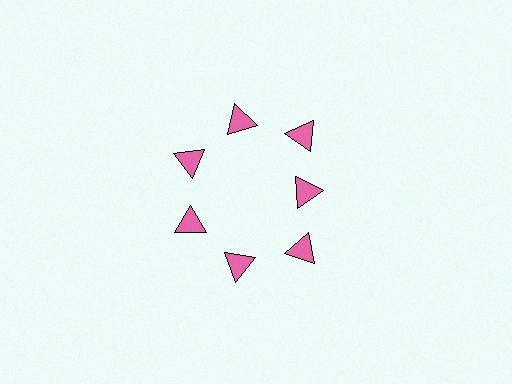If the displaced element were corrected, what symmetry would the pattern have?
It would have 7-fold rotational symmetry — the pattern would map onto itself every 51 degrees.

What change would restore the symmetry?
The symmetry would be restored by moving it outward, back onto the ring so that all 7 triangles sit at equal angles and equal distance from the center.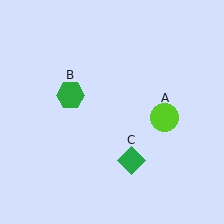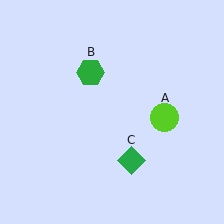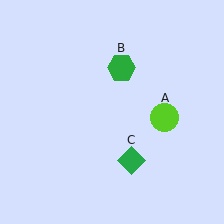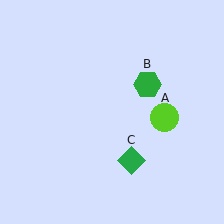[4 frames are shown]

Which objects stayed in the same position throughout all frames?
Lime circle (object A) and green diamond (object C) remained stationary.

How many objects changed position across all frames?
1 object changed position: green hexagon (object B).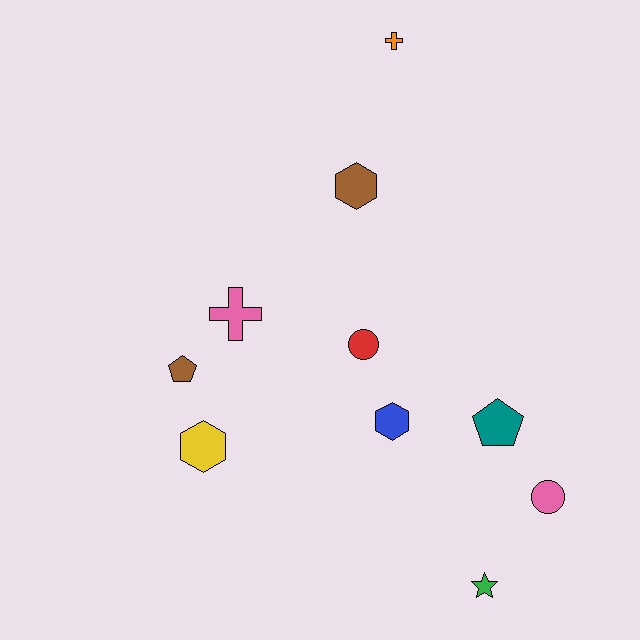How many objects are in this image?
There are 10 objects.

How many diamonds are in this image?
There are no diamonds.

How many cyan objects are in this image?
There are no cyan objects.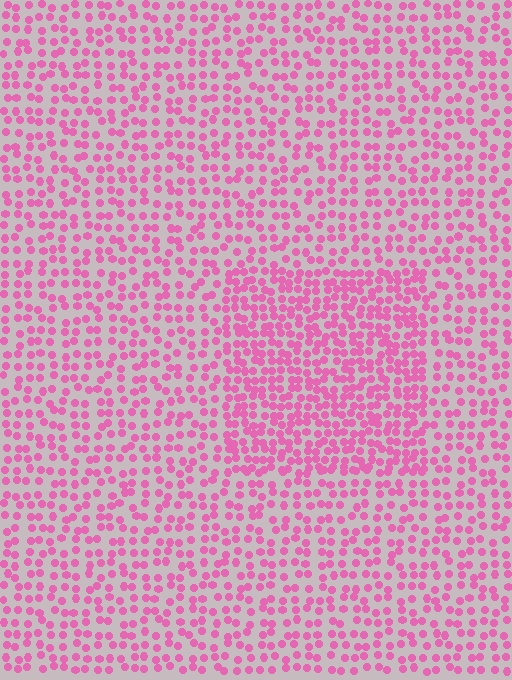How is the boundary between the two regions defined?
The boundary is defined by a change in element density (approximately 1.7x ratio). All elements are the same color, size, and shape.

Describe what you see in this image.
The image contains small pink elements arranged at two different densities. A rectangle-shaped region is visible where the elements are more densely packed than the surrounding area.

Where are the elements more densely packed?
The elements are more densely packed inside the rectangle boundary.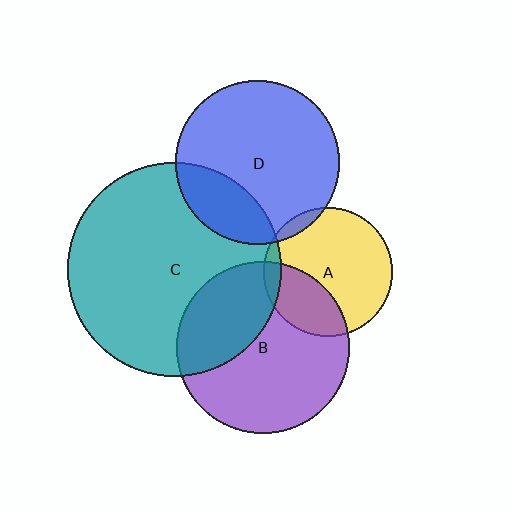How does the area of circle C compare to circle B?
Approximately 1.6 times.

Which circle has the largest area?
Circle C (teal).